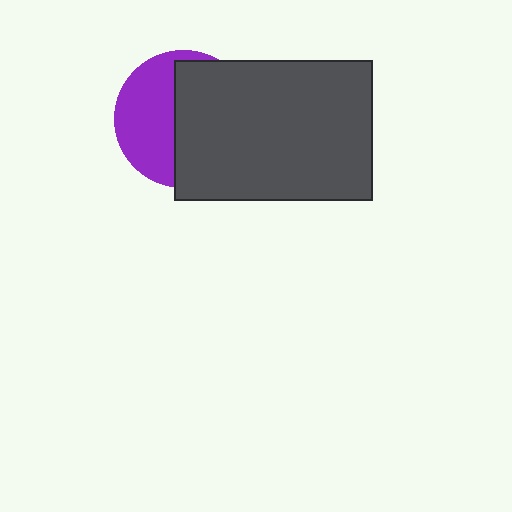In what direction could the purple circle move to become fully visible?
The purple circle could move left. That would shift it out from behind the dark gray rectangle entirely.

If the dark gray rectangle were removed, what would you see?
You would see the complete purple circle.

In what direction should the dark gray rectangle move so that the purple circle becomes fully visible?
The dark gray rectangle should move right. That is the shortest direction to clear the overlap and leave the purple circle fully visible.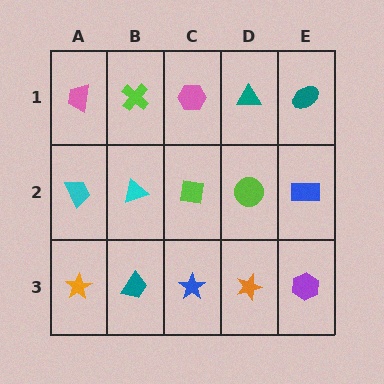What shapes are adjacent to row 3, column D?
A lime circle (row 2, column D), a blue star (row 3, column C), a purple hexagon (row 3, column E).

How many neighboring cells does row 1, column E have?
2.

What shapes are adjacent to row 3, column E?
A blue rectangle (row 2, column E), an orange star (row 3, column D).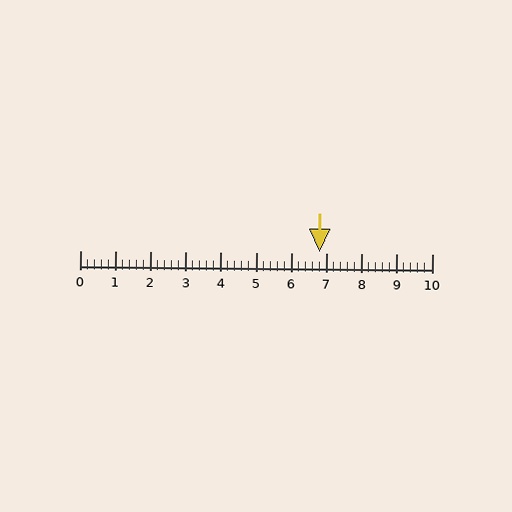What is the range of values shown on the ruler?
The ruler shows values from 0 to 10.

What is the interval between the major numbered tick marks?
The major tick marks are spaced 1 units apart.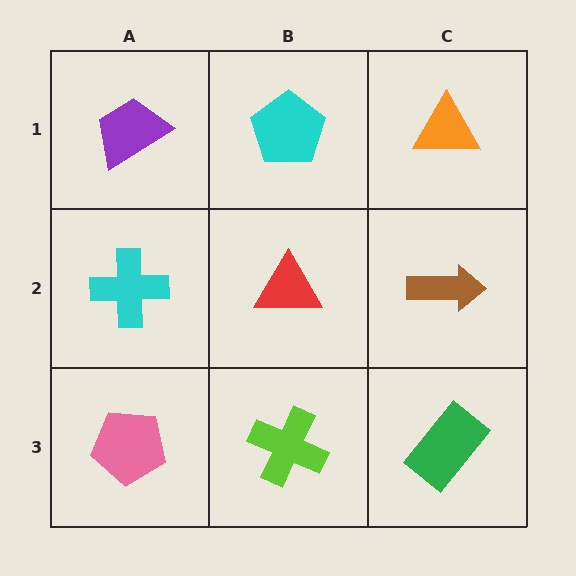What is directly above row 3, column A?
A cyan cross.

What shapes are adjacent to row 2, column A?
A purple trapezoid (row 1, column A), a pink pentagon (row 3, column A), a red triangle (row 2, column B).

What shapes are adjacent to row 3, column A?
A cyan cross (row 2, column A), a lime cross (row 3, column B).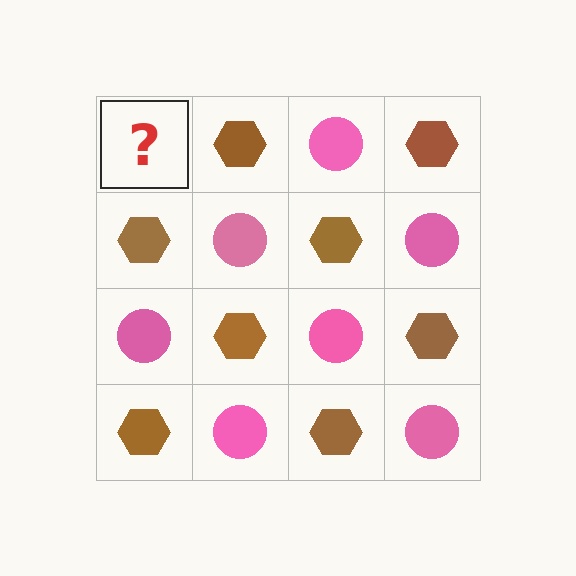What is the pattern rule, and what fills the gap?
The rule is that it alternates pink circle and brown hexagon in a checkerboard pattern. The gap should be filled with a pink circle.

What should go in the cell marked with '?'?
The missing cell should contain a pink circle.